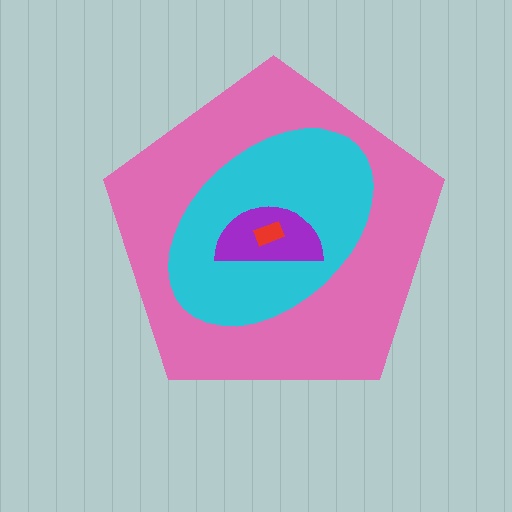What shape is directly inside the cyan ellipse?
The purple semicircle.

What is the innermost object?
The red rectangle.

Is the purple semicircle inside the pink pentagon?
Yes.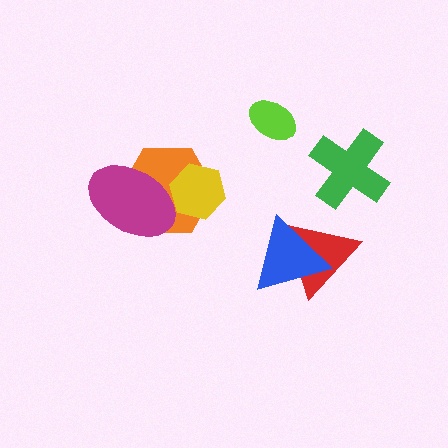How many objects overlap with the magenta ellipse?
2 objects overlap with the magenta ellipse.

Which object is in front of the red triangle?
The blue triangle is in front of the red triangle.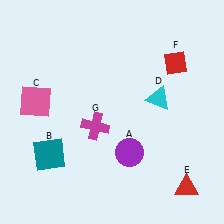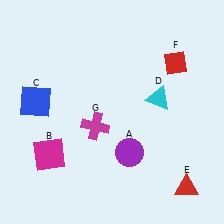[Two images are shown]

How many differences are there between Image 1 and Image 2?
There are 2 differences between the two images.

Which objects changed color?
B changed from teal to magenta. C changed from pink to blue.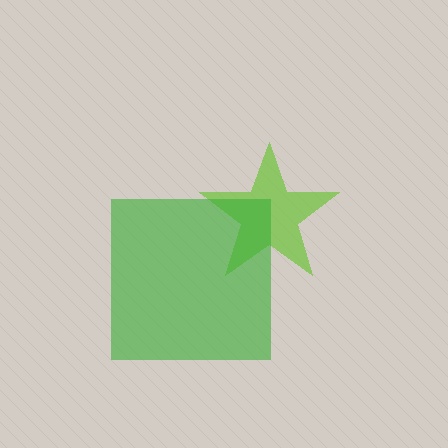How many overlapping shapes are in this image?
There are 2 overlapping shapes in the image.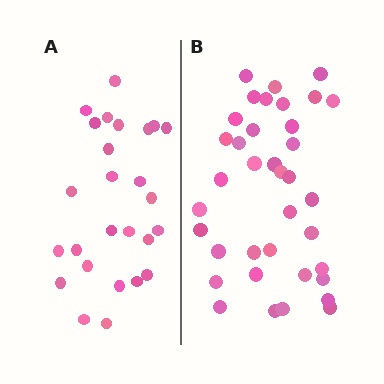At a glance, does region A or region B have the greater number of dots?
Region B (the right region) has more dots.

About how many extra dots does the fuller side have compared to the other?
Region B has roughly 12 or so more dots than region A.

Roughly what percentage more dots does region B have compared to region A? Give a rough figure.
About 40% more.